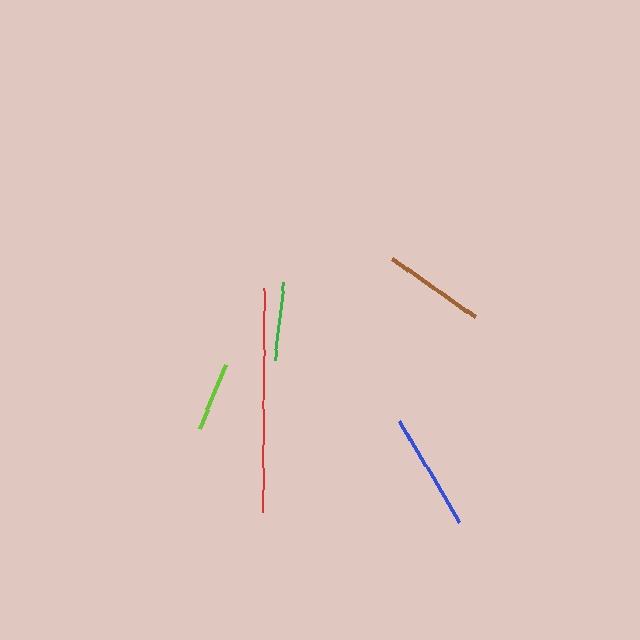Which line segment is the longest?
The red line is the longest at approximately 224 pixels.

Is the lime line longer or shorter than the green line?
The green line is longer than the lime line.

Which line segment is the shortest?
The lime line is the shortest at approximately 69 pixels.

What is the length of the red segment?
The red segment is approximately 224 pixels long.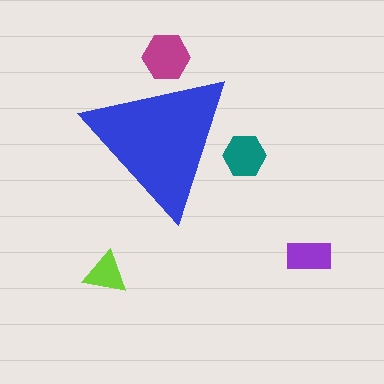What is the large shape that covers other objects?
A blue triangle.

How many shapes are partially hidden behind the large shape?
2 shapes are partially hidden.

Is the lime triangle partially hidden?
No, the lime triangle is fully visible.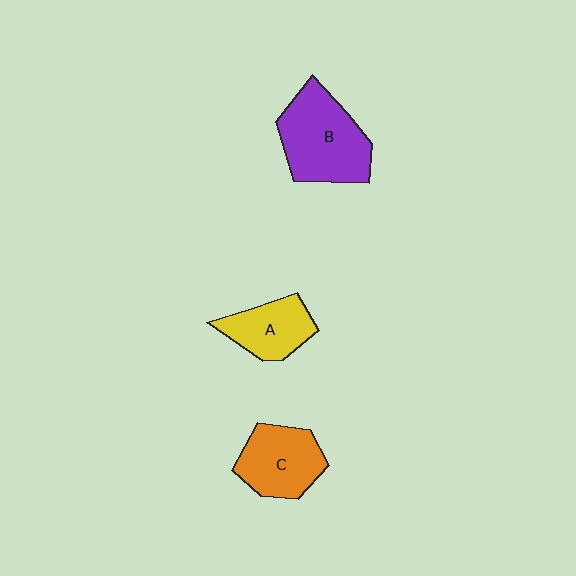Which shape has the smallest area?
Shape A (yellow).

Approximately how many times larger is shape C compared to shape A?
Approximately 1.2 times.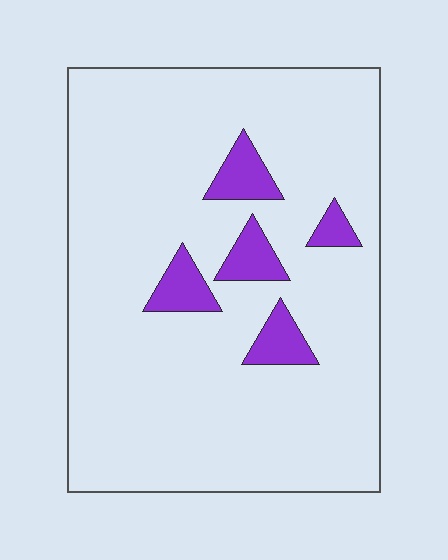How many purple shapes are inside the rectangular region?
5.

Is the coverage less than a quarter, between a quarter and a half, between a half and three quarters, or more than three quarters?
Less than a quarter.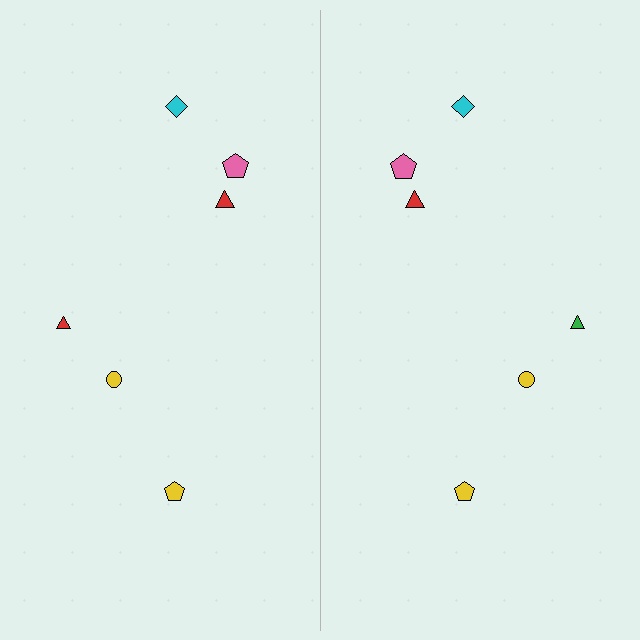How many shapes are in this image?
There are 12 shapes in this image.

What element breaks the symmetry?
The green triangle on the right side breaks the symmetry — its mirror counterpart is red.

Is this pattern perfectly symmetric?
No, the pattern is not perfectly symmetric. The green triangle on the right side breaks the symmetry — its mirror counterpart is red.